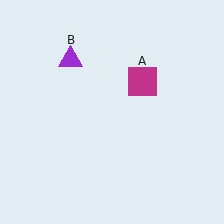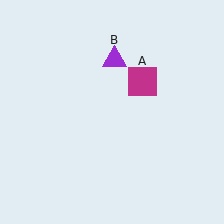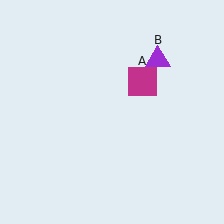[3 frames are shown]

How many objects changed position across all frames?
1 object changed position: purple triangle (object B).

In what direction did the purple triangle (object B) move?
The purple triangle (object B) moved right.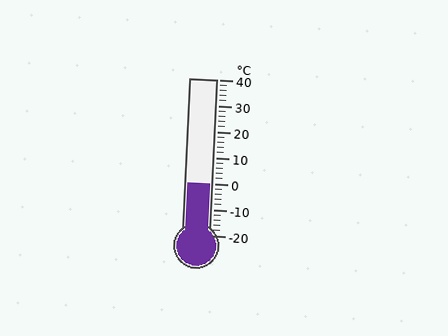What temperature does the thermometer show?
The thermometer shows approximately 0°C.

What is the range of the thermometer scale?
The thermometer scale ranges from -20°C to 40°C.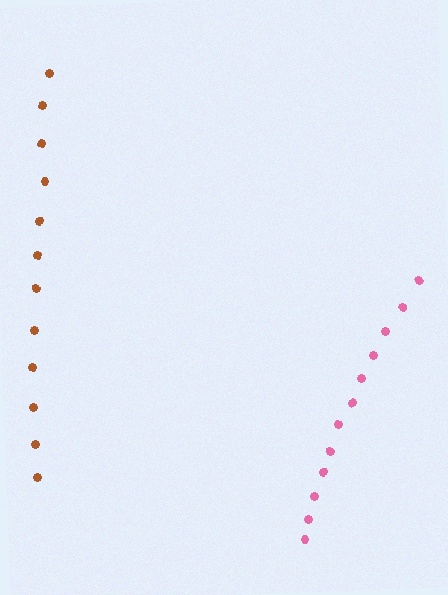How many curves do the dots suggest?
There are 2 distinct paths.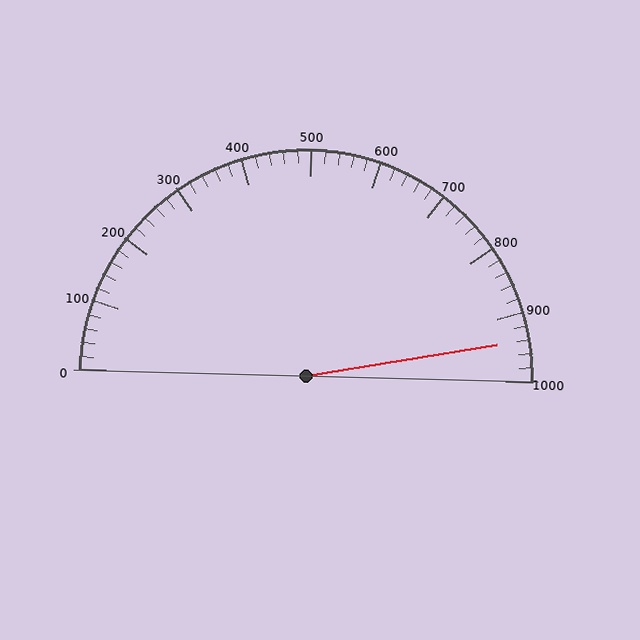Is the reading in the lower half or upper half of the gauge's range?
The reading is in the upper half of the range (0 to 1000).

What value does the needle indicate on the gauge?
The needle indicates approximately 940.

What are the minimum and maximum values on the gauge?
The gauge ranges from 0 to 1000.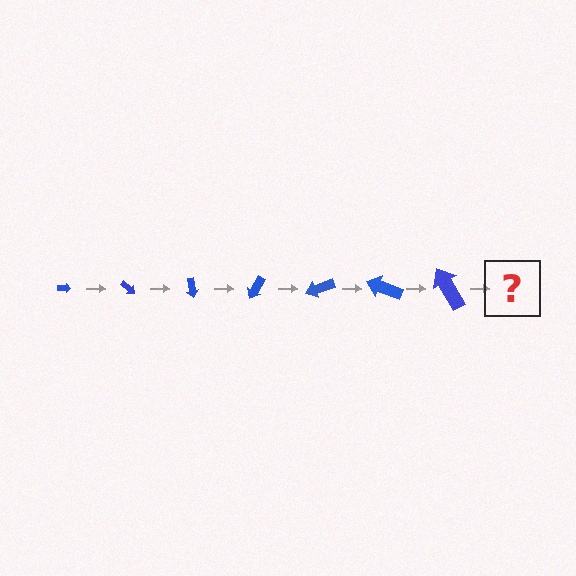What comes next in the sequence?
The next element should be an arrow, larger than the previous one and rotated 280 degrees from the start.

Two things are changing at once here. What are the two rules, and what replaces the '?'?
The two rules are that the arrow grows larger each step and it rotates 40 degrees each step. The '?' should be an arrow, larger than the previous one and rotated 280 degrees from the start.